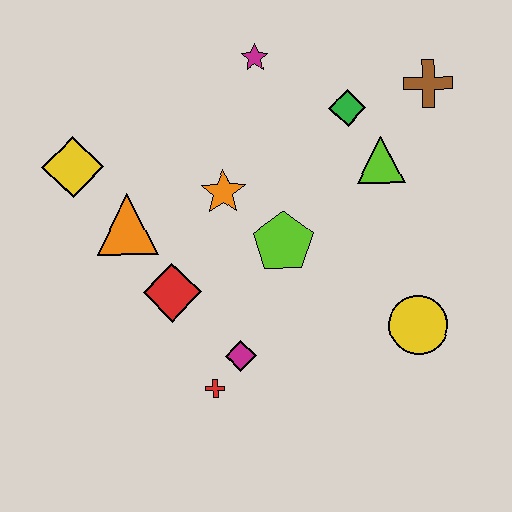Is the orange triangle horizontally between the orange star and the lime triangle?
No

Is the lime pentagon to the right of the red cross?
Yes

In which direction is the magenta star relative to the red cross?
The magenta star is above the red cross.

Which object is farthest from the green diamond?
The red cross is farthest from the green diamond.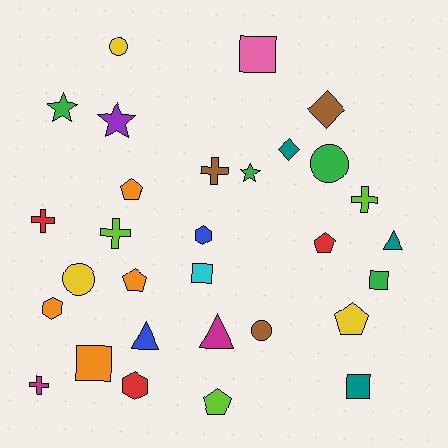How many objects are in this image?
There are 30 objects.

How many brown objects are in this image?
There are 3 brown objects.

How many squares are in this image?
There are 5 squares.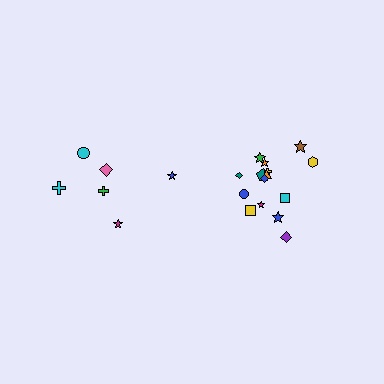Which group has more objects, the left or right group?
The right group.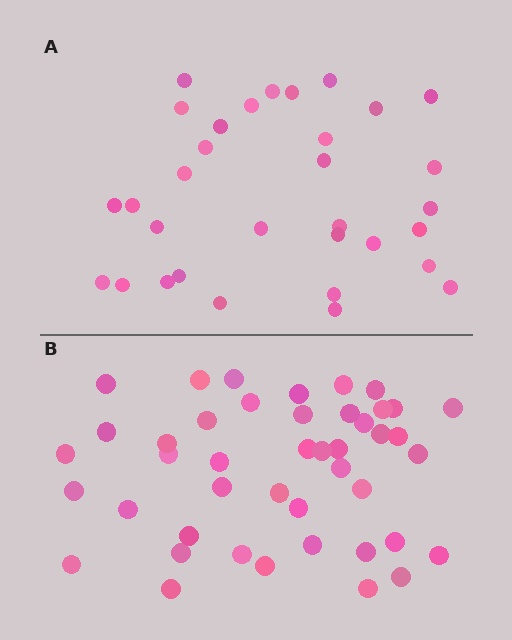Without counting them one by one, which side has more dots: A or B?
Region B (the bottom region) has more dots.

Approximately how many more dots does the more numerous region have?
Region B has roughly 12 or so more dots than region A.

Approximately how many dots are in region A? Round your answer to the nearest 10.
About 30 dots. (The exact count is 32, which rounds to 30.)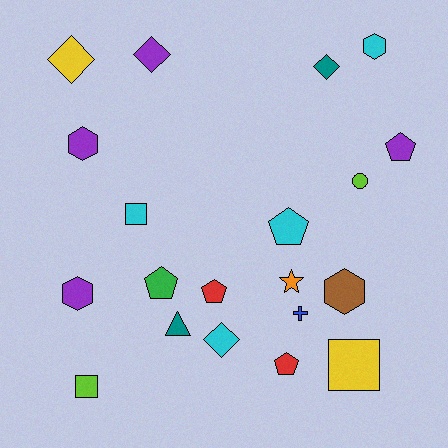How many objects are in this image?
There are 20 objects.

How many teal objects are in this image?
There are 2 teal objects.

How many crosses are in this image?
There is 1 cross.